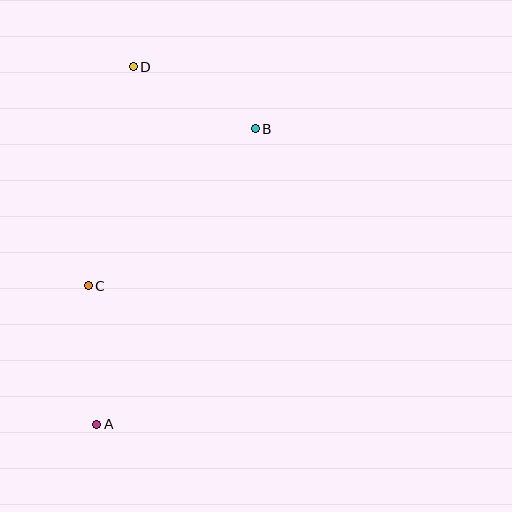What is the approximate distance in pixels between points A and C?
The distance between A and C is approximately 139 pixels.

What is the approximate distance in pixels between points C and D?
The distance between C and D is approximately 223 pixels.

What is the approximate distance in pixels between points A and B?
The distance between A and B is approximately 335 pixels.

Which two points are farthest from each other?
Points A and D are farthest from each other.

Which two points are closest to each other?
Points B and D are closest to each other.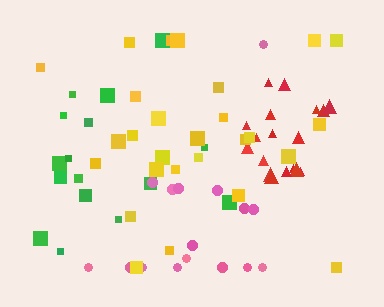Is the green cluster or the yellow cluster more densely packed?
Yellow.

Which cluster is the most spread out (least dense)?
Green.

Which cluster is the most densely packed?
Red.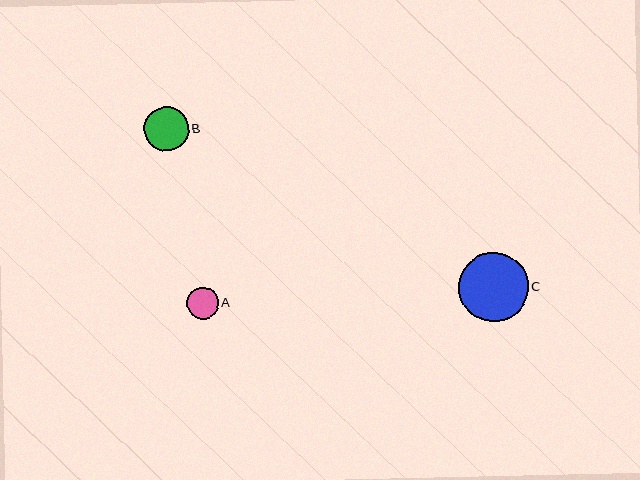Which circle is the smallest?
Circle A is the smallest with a size of approximately 32 pixels.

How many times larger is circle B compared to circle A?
Circle B is approximately 1.4 times the size of circle A.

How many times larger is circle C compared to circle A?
Circle C is approximately 2.2 times the size of circle A.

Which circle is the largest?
Circle C is the largest with a size of approximately 70 pixels.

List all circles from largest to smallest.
From largest to smallest: C, B, A.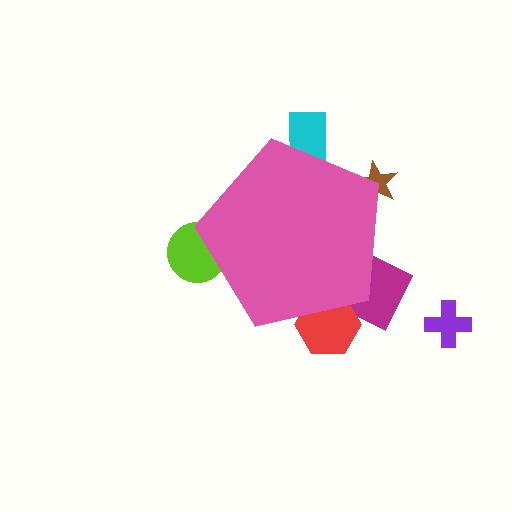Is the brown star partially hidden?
Yes, the brown star is partially hidden behind the pink pentagon.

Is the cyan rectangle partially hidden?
Yes, the cyan rectangle is partially hidden behind the pink pentagon.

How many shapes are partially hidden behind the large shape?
5 shapes are partially hidden.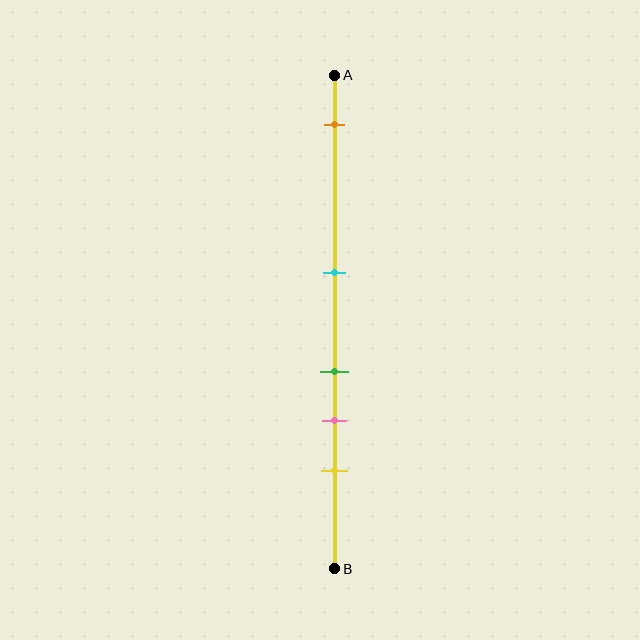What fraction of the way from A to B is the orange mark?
The orange mark is approximately 10% (0.1) of the way from A to B.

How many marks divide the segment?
There are 5 marks dividing the segment.